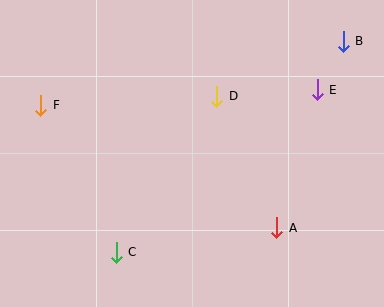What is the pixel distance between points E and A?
The distance between E and A is 144 pixels.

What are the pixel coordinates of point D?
Point D is at (217, 96).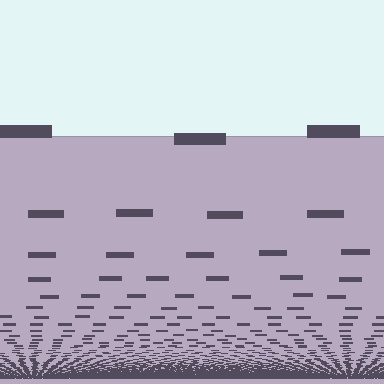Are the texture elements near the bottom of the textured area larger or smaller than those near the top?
Smaller. The gradient is inverted — elements near the bottom are smaller and denser.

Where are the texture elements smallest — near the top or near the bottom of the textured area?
Near the bottom.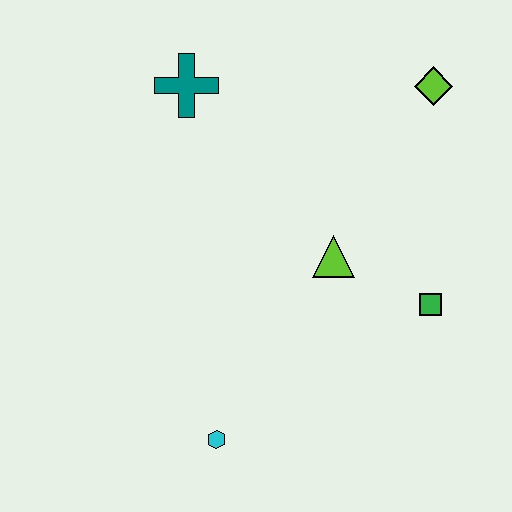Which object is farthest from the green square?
The teal cross is farthest from the green square.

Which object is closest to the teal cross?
The lime triangle is closest to the teal cross.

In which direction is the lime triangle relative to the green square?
The lime triangle is to the left of the green square.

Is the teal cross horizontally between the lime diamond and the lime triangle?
No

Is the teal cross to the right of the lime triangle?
No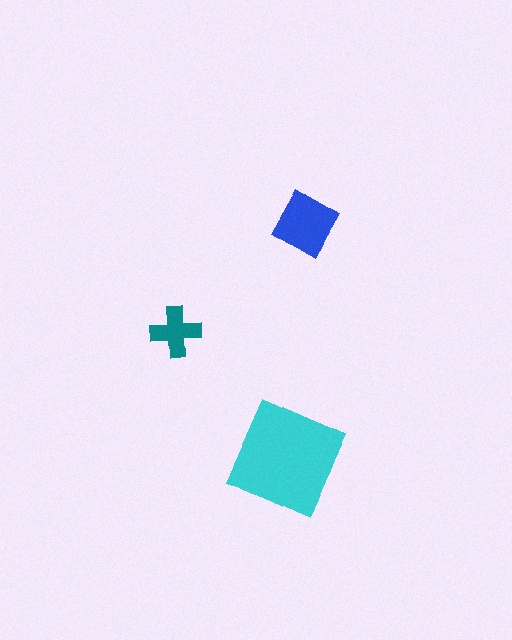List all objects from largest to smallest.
The cyan diamond, the blue square, the teal cross.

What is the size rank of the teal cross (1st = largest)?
3rd.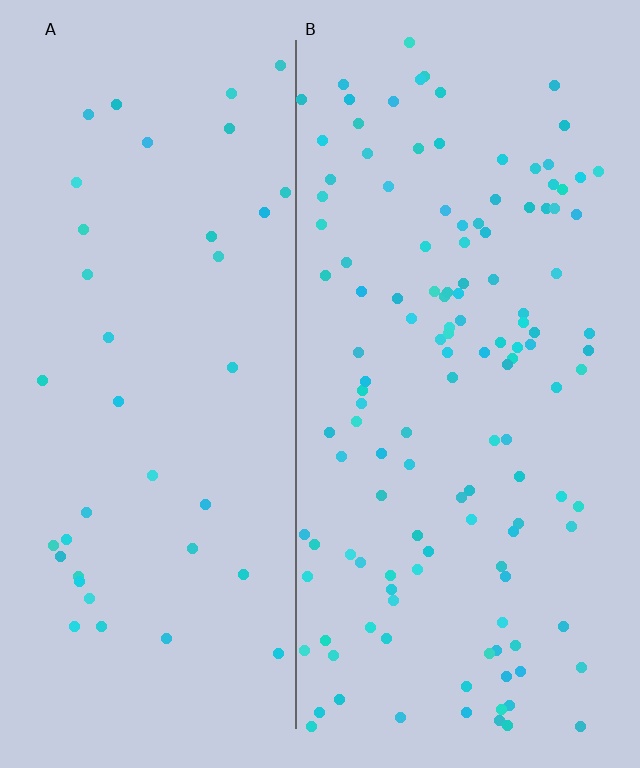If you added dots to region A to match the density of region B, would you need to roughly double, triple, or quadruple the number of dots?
Approximately triple.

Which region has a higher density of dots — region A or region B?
B (the right).